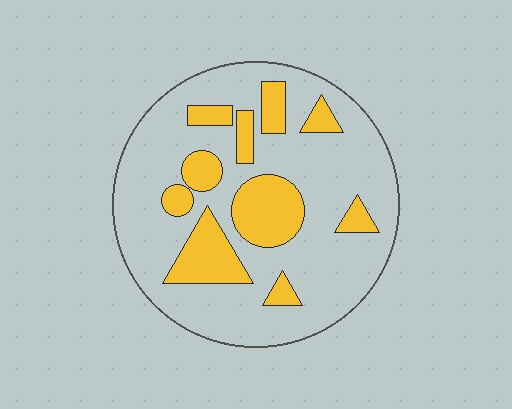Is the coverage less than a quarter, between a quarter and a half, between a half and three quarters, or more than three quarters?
Less than a quarter.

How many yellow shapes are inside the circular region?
10.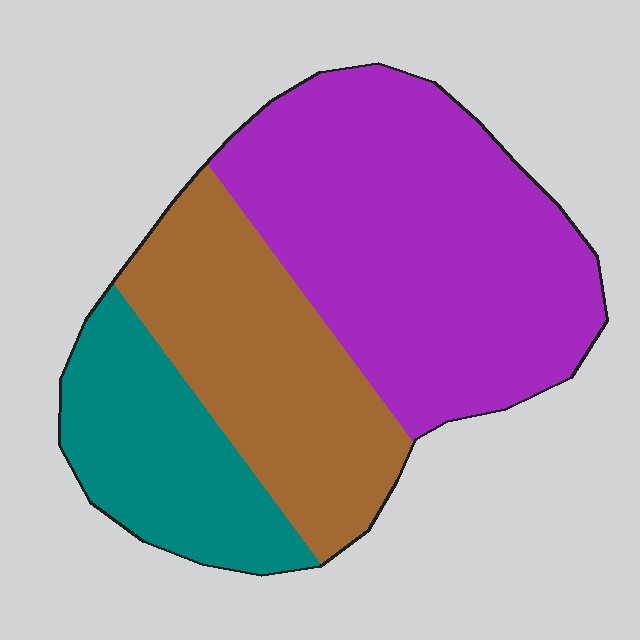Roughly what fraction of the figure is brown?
Brown covers around 30% of the figure.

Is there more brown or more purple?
Purple.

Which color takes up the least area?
Teal, at roughly 20%.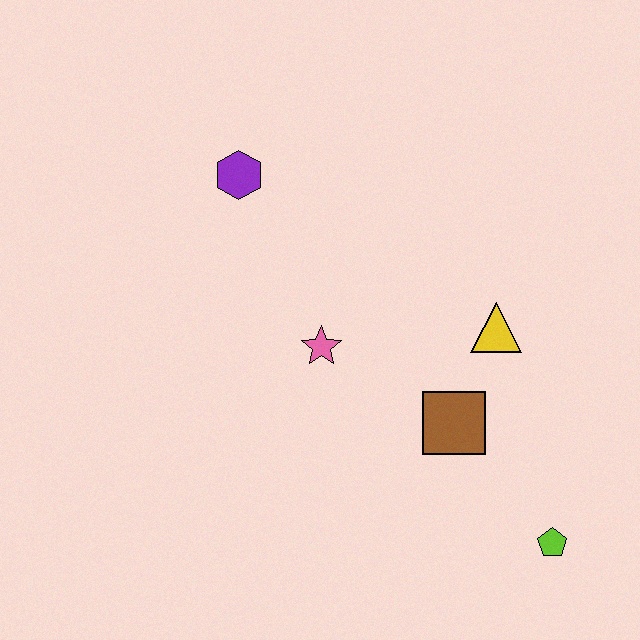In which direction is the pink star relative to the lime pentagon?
The pink star is to the left of the lime pentagon.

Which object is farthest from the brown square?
The purple hexagon is farthest from the brown square.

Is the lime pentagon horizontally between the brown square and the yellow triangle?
No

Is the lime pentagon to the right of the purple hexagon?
Yes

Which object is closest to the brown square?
The yellow triangle is closest to the brown square.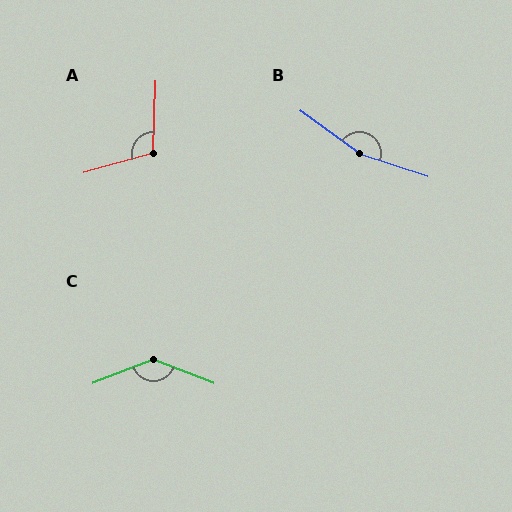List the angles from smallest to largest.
A (108°), C (138°), B (163°).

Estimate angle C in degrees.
Approximately 138 degrees.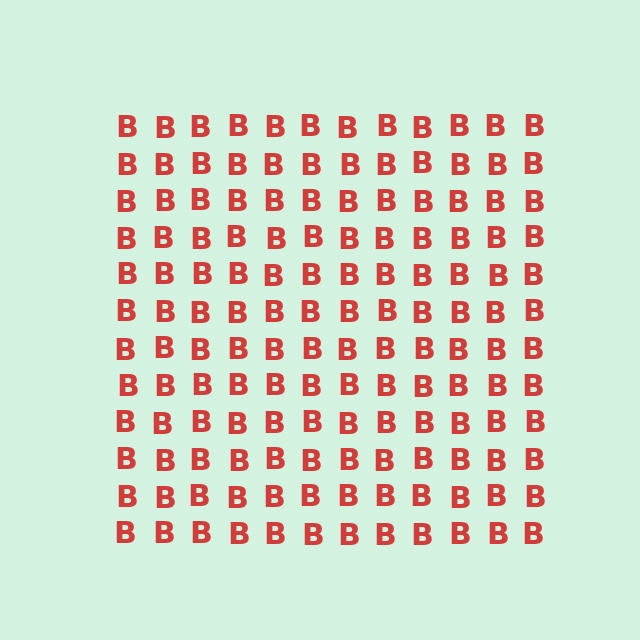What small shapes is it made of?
It is made of small letter B's.